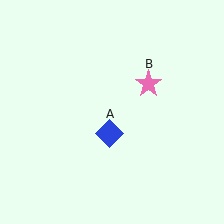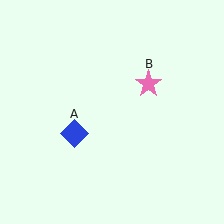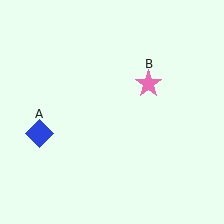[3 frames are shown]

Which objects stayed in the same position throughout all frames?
Pink star (object B) remained stationary.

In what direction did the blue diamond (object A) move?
The blue diamond (object A) moved left.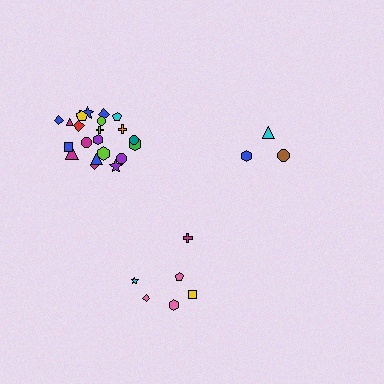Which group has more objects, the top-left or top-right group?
The top-left group.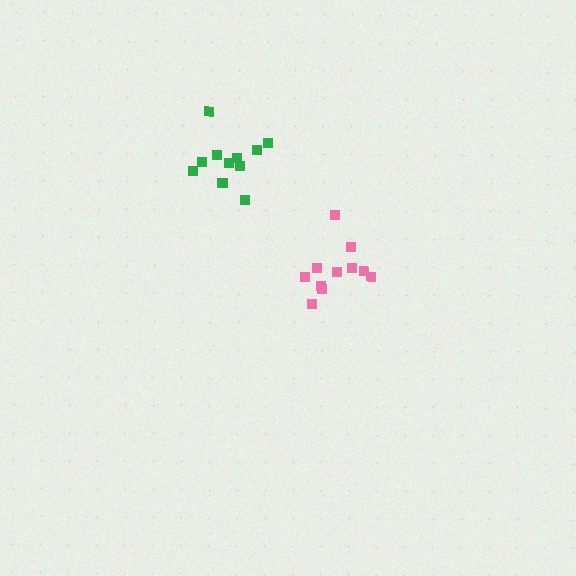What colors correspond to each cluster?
The clusters are colored: pink, green.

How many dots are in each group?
Group 1: 11 dots, Group 2: 11 dots (22 total).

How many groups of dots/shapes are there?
There are 2 groups.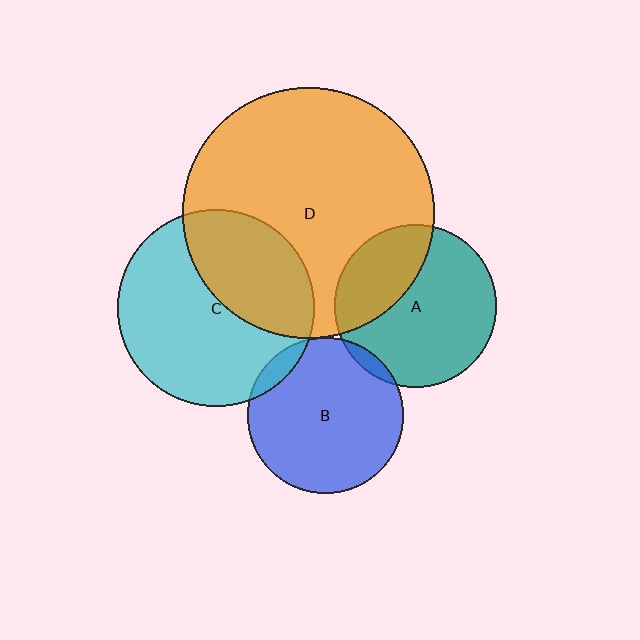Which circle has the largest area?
Circle D (orange).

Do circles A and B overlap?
Yes.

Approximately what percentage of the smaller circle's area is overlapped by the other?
Approximately 5%.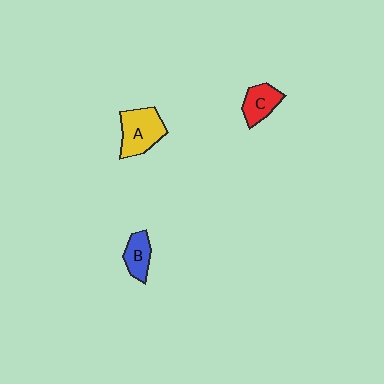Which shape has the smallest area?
Shape B (blue).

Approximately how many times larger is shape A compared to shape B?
Approximately 1.7 times.